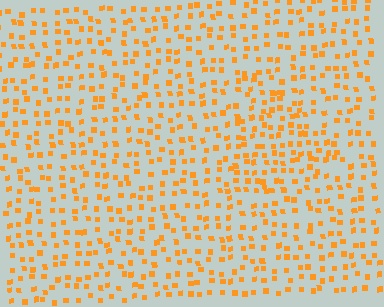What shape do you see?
I see a triangle.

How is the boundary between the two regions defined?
The boundary is defined by a change in element density (approximately 1.5x ratio). All elements are the same color, size, and shape.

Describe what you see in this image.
The image contains small orange elements arranged at two different densities. A triangle-shaped region is visible where the elements are more densely packed than the surrounding area.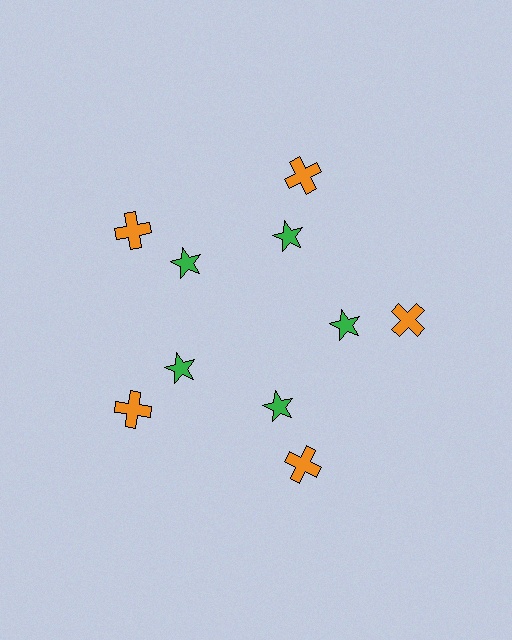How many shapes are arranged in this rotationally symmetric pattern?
There are 10 shapes, arranged in 5 groups of 2.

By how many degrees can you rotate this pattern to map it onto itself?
The pattern maps onto itself every 72 degrees of rotation.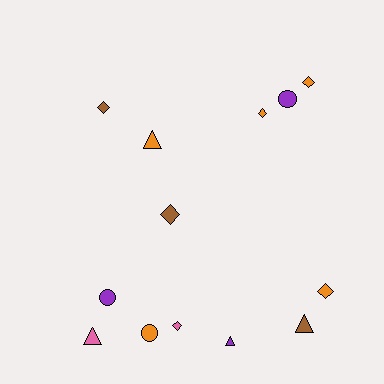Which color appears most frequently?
Orange, with 5 objects.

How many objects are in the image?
There are 13 objects.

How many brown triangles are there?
There is 1 brown triangle.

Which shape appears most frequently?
Diamond, with 6 objects.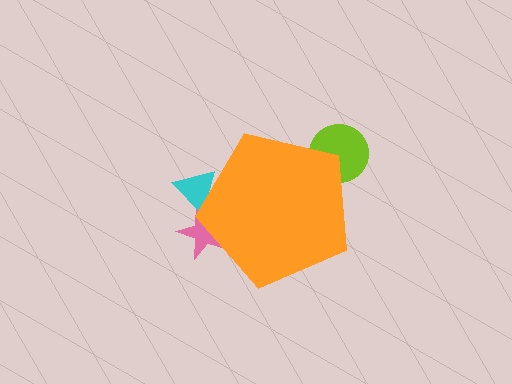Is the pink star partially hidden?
Yes, the pink star is partially hidden behind the orange pentagon.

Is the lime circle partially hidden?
Yes, the lime circle is partially hidden behind the orange pentagon.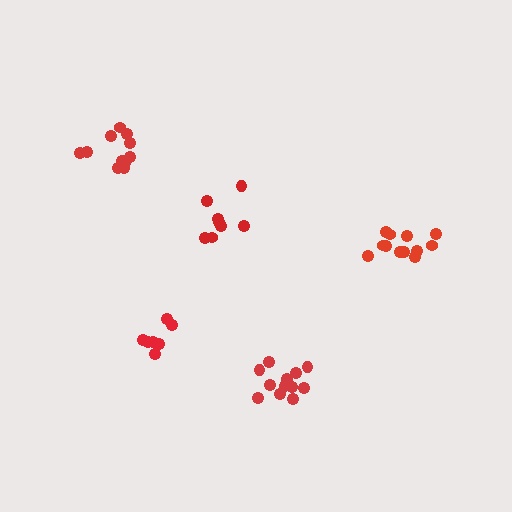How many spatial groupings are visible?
There are 5 spatial groupings.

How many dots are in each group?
Group 1: 8 dots, Group 2: 12 dots, Group 3: 12 dots, Group 4: 11 dots, Group 5: 7 dots (50 total).